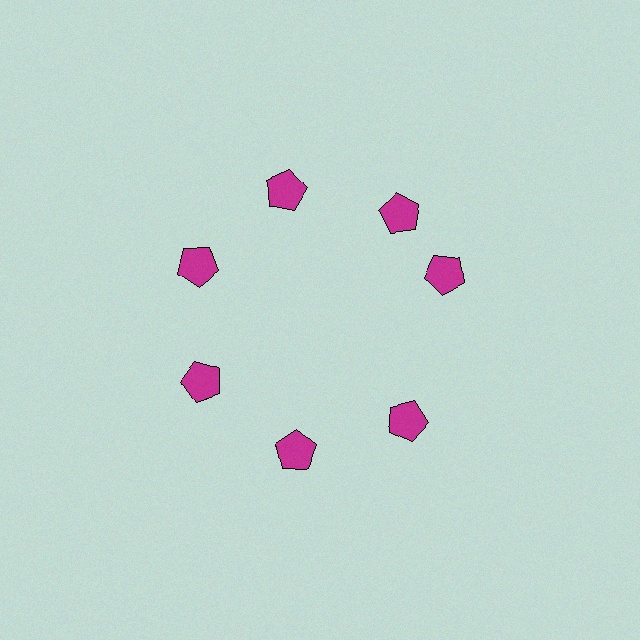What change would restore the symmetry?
The symmetry would be restored by rotating it back into even spacing with its neighbors so that all 7 pentagons sit at equal angles and equal distance from the center.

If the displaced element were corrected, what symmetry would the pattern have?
It would have 7-fold rotational symmetry — the pattern would map onto itself every 51 degrees.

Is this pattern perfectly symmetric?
No. The 7 magenta pentagons are arranged in a ring, but one element near the 3 o'clock position is rotated out of alignment along the ring, breaking the 7-fold rotational symmetry.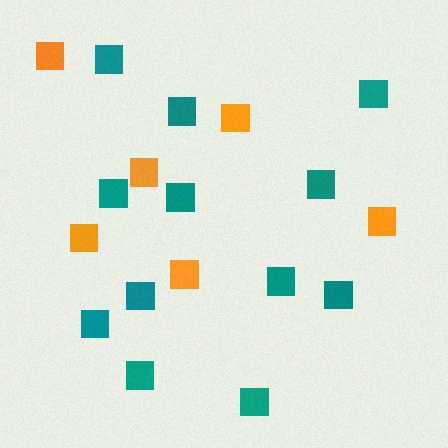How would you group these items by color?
There are 2 groups: one group of teal squares (12) and one group of orange squares (6).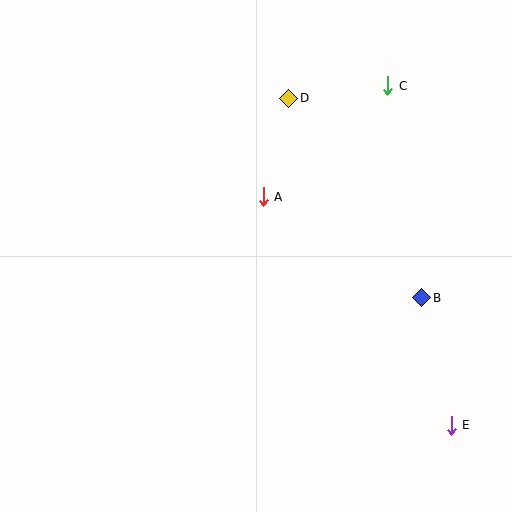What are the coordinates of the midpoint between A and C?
The midpoint between A and C is at (326, 141).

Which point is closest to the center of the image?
Point A at (263, 197) is closest to the center.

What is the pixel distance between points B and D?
The distance between B and D is 240 pixels.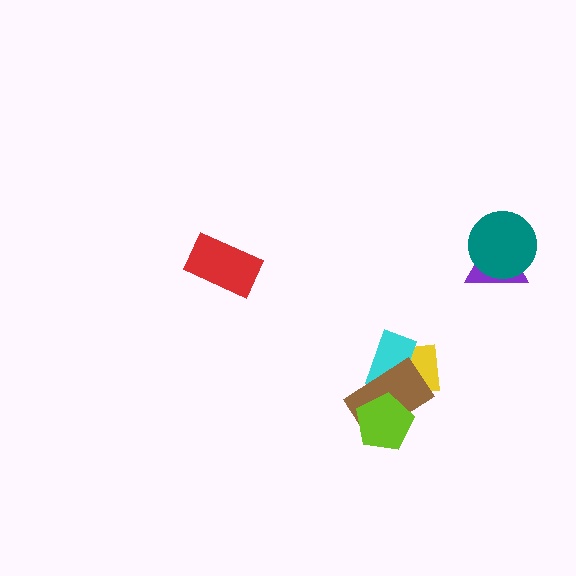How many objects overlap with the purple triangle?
1 object overlaps with the purple triangle.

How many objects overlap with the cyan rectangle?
2 objects overlap with the cyan rectangle.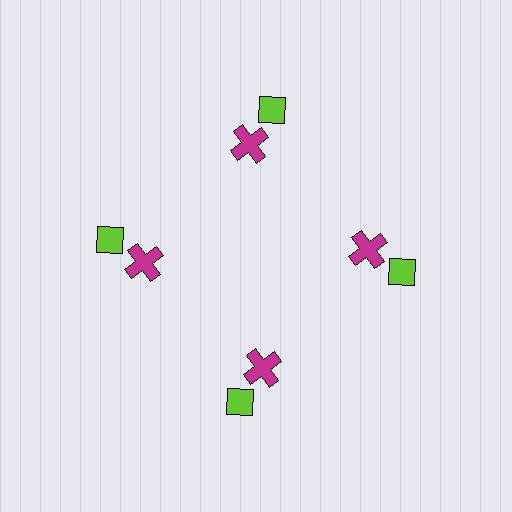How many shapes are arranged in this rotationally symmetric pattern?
There are 8 shapes, arranged in 4 groups of 2.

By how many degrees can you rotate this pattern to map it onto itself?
The pattern maps onto itself every 90 degrees of rotation.